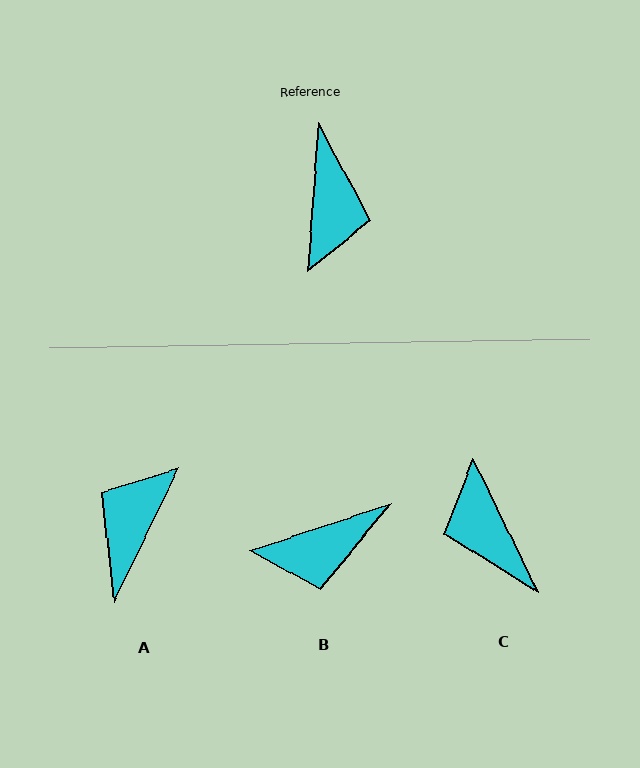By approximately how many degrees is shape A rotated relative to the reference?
Approximately 158 degrees counter-clockwise.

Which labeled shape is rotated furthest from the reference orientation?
A, about 158 degrees away.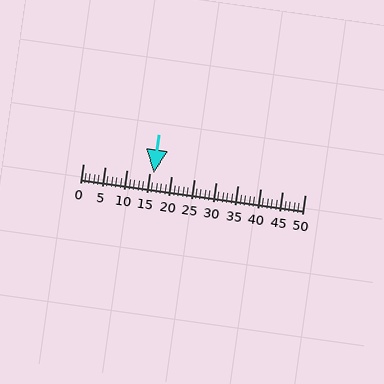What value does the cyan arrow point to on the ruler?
The cyan arrow points to approximately 16.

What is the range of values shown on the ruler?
The ruler shows values from 0 to 50.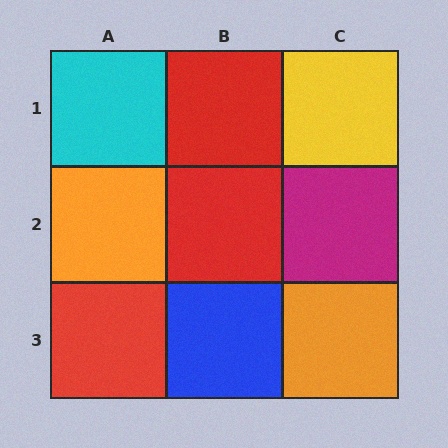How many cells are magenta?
1 cell is magenta.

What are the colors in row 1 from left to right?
Cyan, red, yellow.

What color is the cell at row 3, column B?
Blue.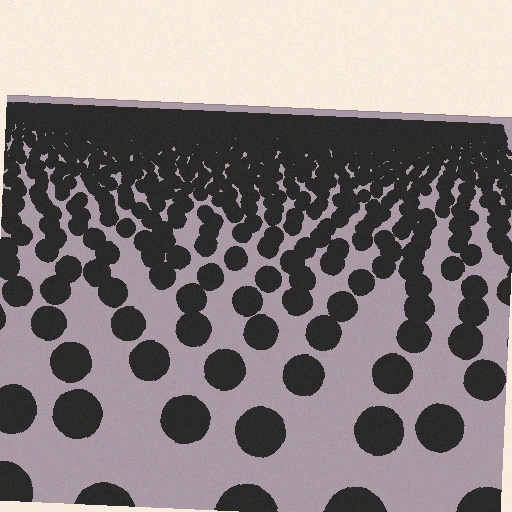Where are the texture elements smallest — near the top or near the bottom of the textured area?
Near the top.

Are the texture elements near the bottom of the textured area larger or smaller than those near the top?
Larger. Near the bottom, elements are closer to the viewer and appear at a bigger on-screen size.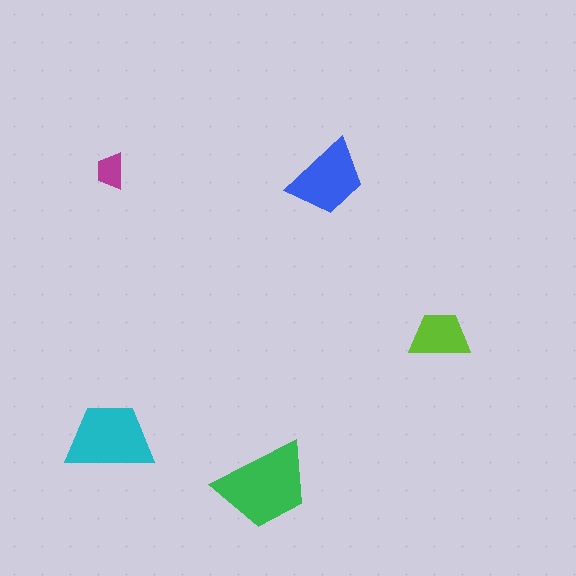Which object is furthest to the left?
The cyan trapezoid is leftmost.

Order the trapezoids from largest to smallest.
the green one, the cyan one, the blue one, the lime one, the magenta one.